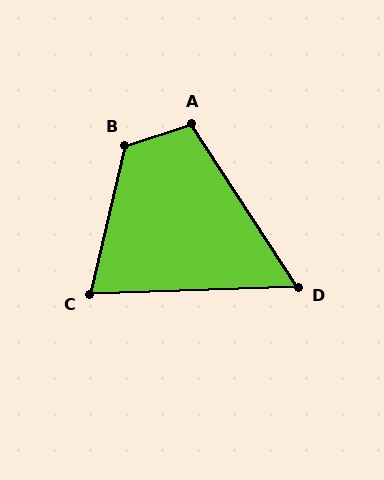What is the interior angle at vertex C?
Approximately 75 degrees (acute).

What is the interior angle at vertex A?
Approximately 105 degrees (obtuse).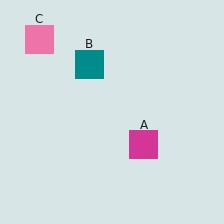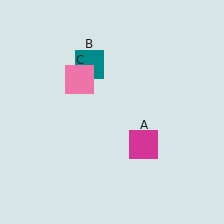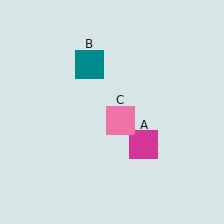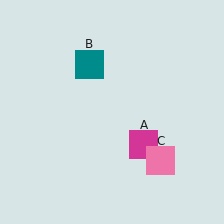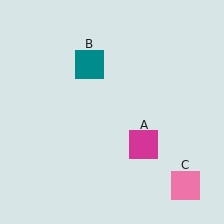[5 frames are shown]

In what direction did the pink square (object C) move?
The pink square (object C) moved down and to the right.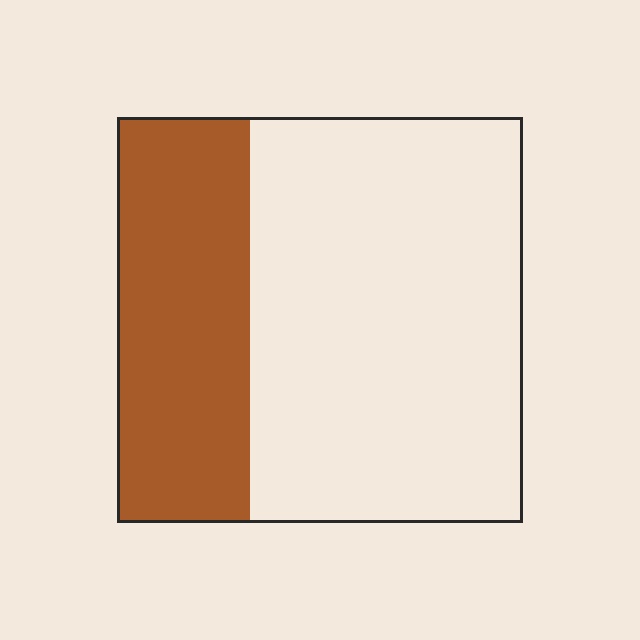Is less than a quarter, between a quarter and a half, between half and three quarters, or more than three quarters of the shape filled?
Between a quarter and a half.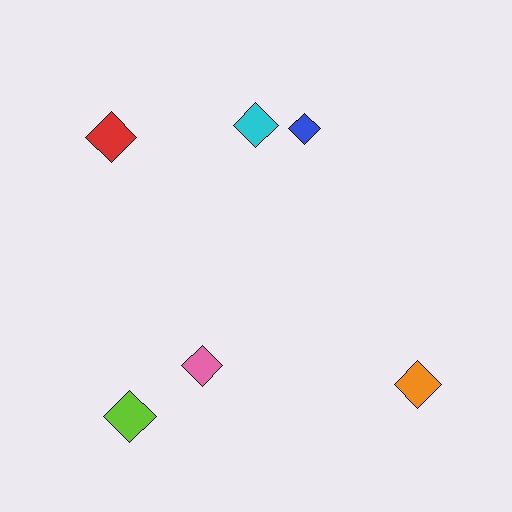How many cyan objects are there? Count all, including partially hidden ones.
There is 1 cyan object.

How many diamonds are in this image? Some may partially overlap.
There are 6 diamonds.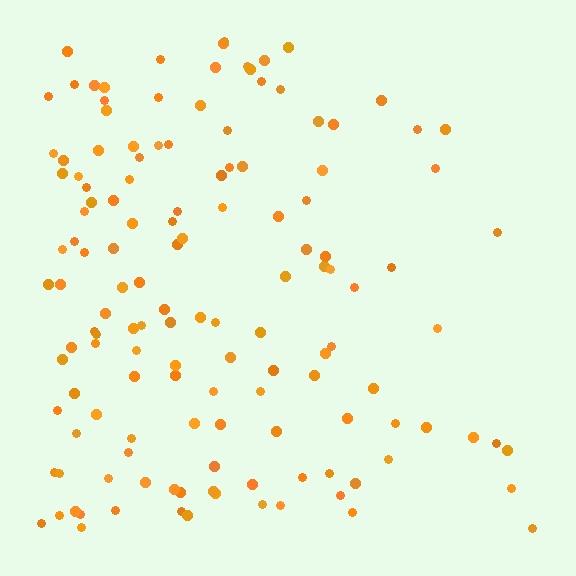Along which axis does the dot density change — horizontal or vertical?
Horizontal.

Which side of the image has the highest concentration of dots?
The left.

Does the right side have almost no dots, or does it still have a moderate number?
Still a moderate number, just noticeably fewer than the left.